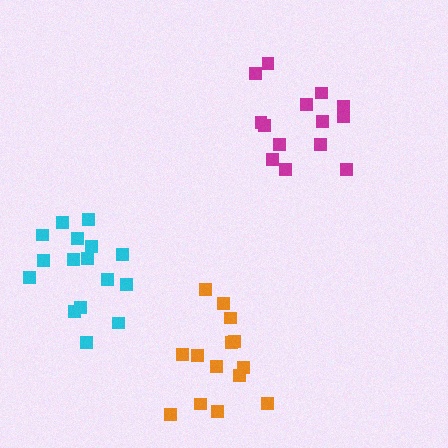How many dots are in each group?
Group 1: 14 dots, Group 2: 14 dots, Group 3: 16 dots (44 total).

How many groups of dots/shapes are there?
There are 3 groups.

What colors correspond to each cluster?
The clusters are colored: orange, magenta, cyan.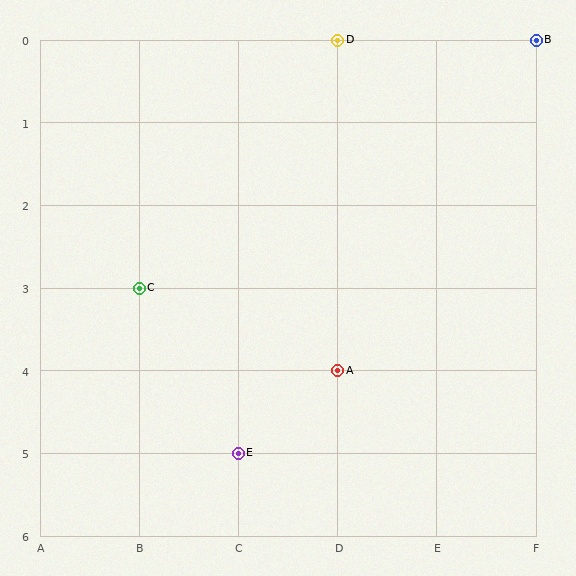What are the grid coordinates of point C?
Point C is at grid coordinates (B, 3).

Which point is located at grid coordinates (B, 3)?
Point C is at (B, 3).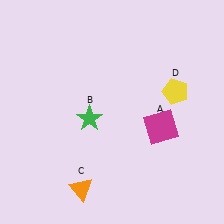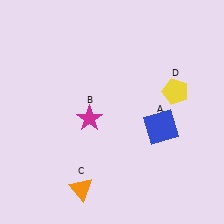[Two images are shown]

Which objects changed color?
A changed from magenta to blue. B changed from green to magenta.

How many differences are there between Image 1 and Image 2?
There are 2 differences between the two images.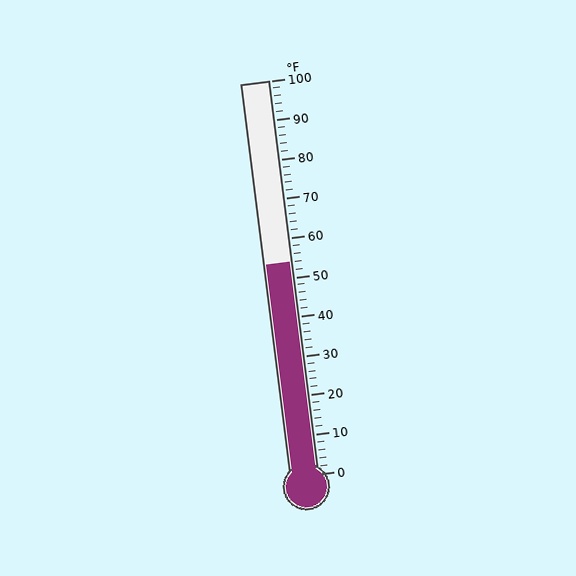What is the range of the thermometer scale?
The thermometer scale ranges from 0°F to 100°F.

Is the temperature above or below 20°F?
The temperature is above 20°F.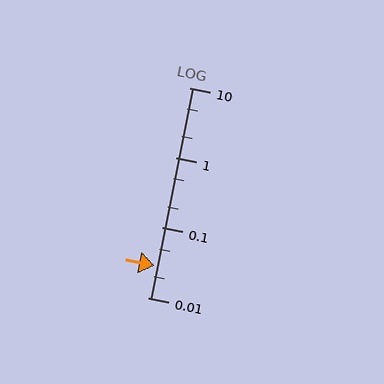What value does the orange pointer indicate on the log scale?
The pointer indicates approximately 0.029.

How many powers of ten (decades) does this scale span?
The scale spans 3 decades, from 0.01 to 10.